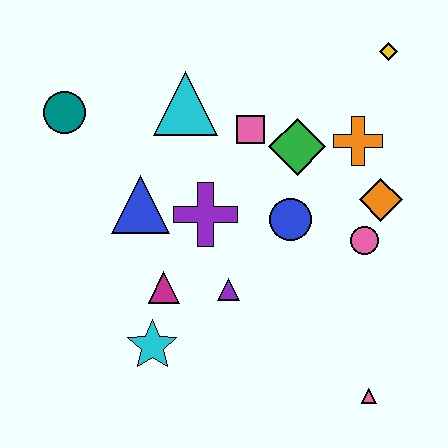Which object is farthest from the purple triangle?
The yellow diamond is farthest from the purple triangle.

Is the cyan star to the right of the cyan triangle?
No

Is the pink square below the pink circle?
No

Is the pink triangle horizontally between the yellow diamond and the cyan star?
Yes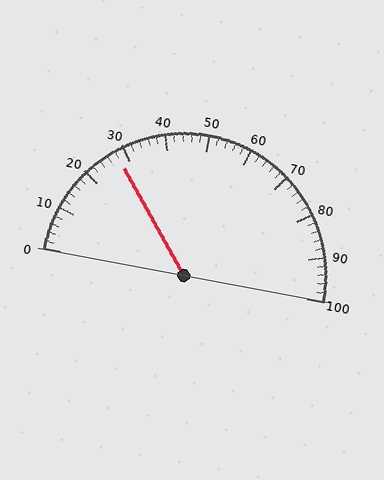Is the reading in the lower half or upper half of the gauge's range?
The reading is in the lower half of the range (0 to 100).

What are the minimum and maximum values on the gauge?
The gauge ranges from 0 to 100.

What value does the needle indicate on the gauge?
The needle indicates approximately 28.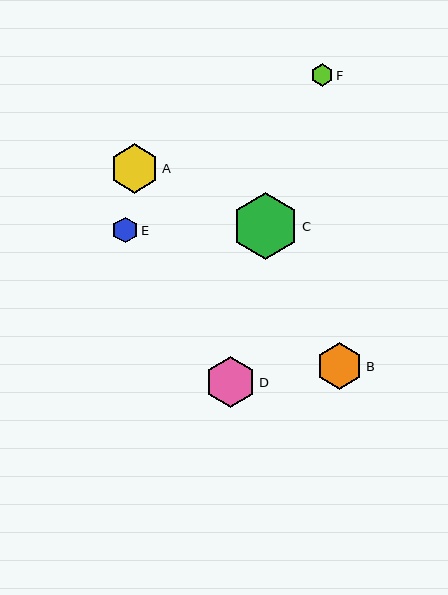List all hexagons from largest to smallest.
From largest to smallest: C, D, A, B, E, F.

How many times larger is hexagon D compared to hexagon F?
Hexagon D is approximately 2.3 times the size of hexagon F.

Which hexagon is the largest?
Hexagon C is the largest with a size of approximately 67 pixels.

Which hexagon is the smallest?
Hexagon F is the smallest with a size of approximately 22 pixels.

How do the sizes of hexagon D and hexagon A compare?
Hexagon D and hexagon A are approximately the same size.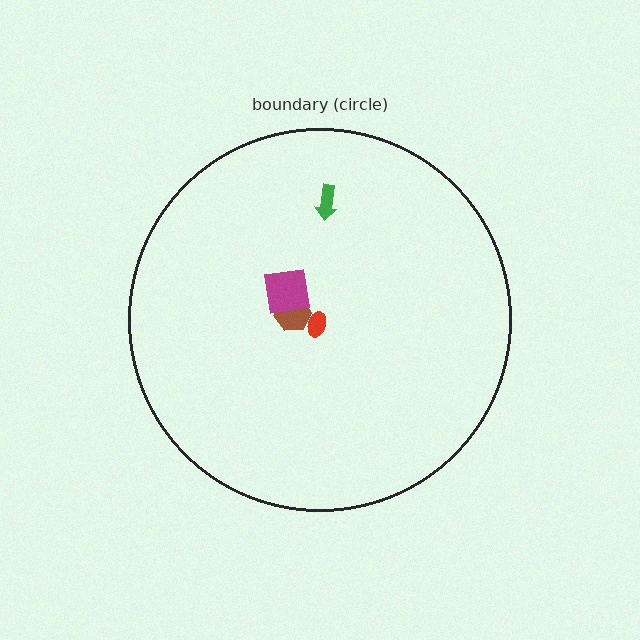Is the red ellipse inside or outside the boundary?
Inside.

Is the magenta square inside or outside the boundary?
Inside.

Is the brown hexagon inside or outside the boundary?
Inside.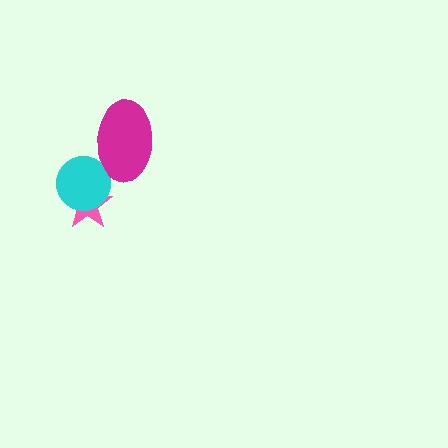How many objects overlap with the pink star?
1 object overlaps with the pink star.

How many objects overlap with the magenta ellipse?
1 object overlaps with the magenta ellipse.